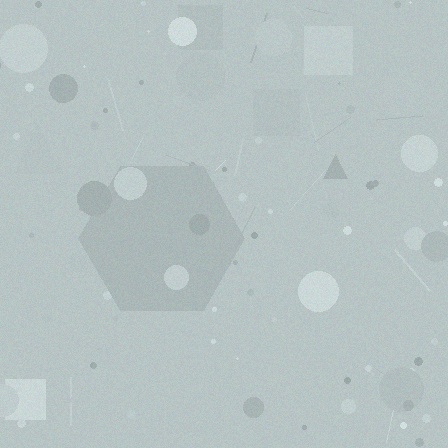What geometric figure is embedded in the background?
A hexagon is embedded in the background.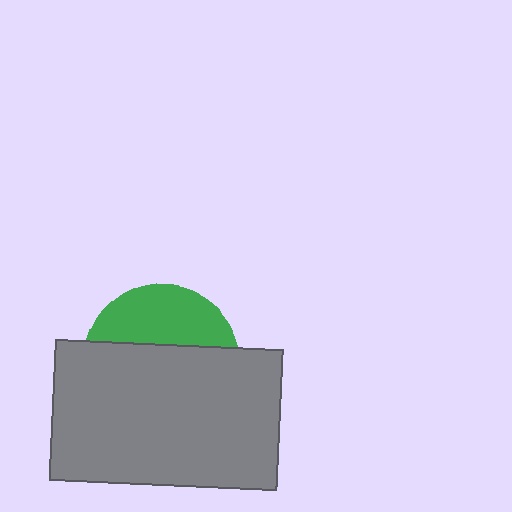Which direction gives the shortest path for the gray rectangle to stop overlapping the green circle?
Moving down gives the shortest separation.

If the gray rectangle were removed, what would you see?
You would see the complete green circle.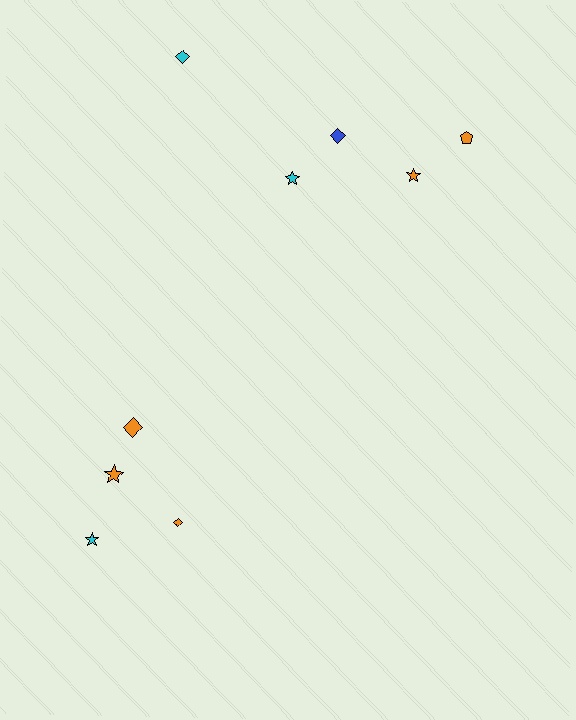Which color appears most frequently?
Orange, with 5 objects.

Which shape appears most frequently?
Diamond, with 4 objects.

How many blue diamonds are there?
There is 1 blue diamond.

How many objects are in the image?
There are 9 objects.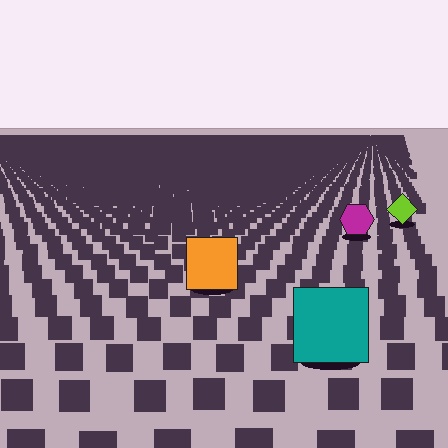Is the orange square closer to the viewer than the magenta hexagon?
Yes. The orange square is closer — you can tell from the texture gradient: the ground texture is coarser near it.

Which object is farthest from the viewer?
The lime diamond is farthest from the viewer. It appears smaller and the ground texture around it is denser.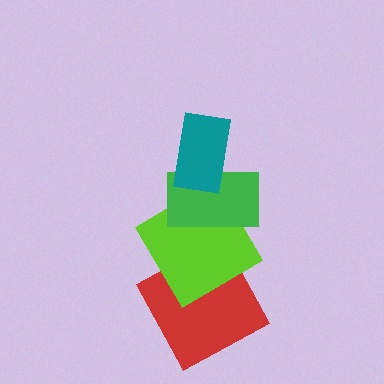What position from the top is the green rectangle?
The green rectangle is 2nd from the top.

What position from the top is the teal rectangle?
The teal rectangle is 1st from the top.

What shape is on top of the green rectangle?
The teal rectangle is on top of the green rectangle.